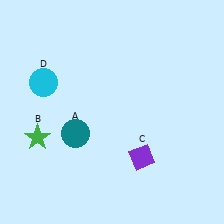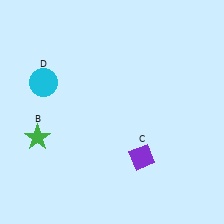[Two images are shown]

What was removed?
The teal circle (A) was removed in Image 2.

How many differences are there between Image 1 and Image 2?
There is 1 difference between the two images.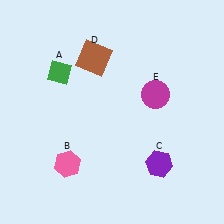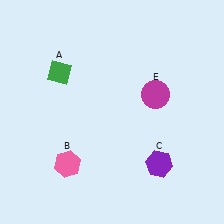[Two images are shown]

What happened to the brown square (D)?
The brown square (D) was removed in Image 2. It was in the top-left area of Image 1.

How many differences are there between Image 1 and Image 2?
There is 1 difference between the two images.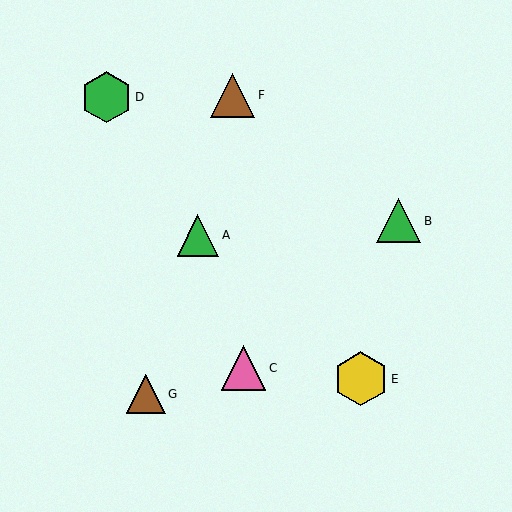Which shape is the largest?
The yellow hexagon (labeled E) is the largest.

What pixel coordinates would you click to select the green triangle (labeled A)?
Click at (198, 235) to select the green triangle A.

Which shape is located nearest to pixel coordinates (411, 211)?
The green triangle (labeled B) at (398, 221) is nearest to that location.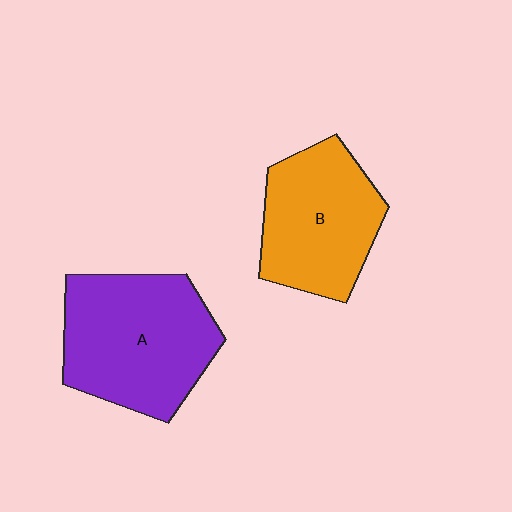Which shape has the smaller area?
Shape B (orange).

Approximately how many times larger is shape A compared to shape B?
Approximately 1.2 times.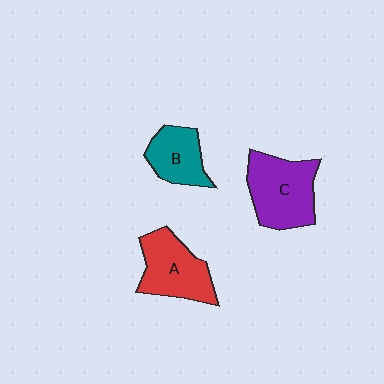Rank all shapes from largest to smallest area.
From largest to smallest: C (purple), A (red), B (teal).